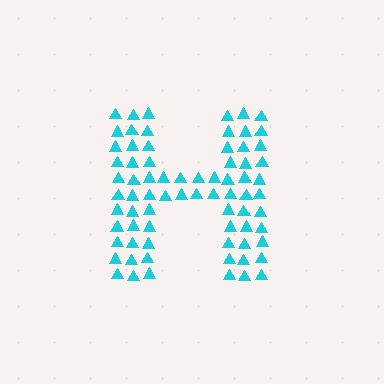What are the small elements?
The small elements are triangles.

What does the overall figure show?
The overall figure shows the letter H.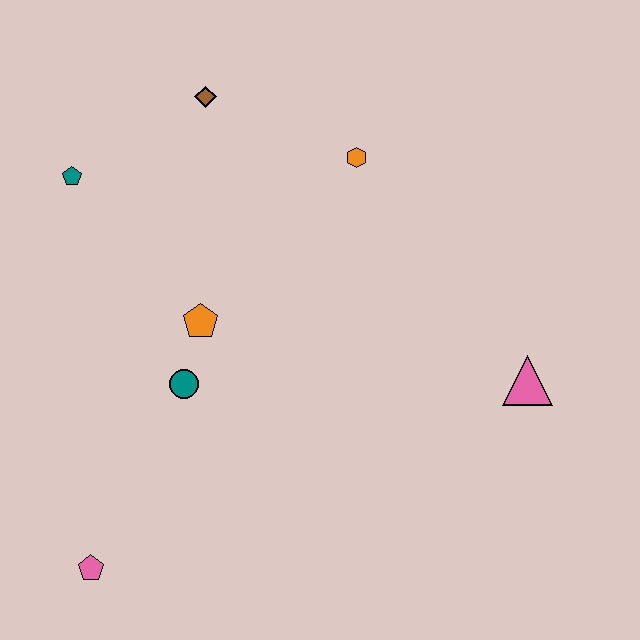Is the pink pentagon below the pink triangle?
Yes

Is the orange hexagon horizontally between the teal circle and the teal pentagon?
No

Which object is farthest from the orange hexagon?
The pink pentagon is farthest from the orange hexagon.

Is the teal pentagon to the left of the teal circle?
Yes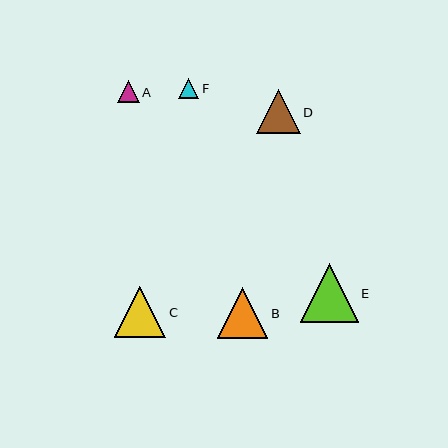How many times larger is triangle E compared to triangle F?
Triangle E is approximately 2.9 times the size of triangle F.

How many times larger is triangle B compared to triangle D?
Triangle B is approximately 1.2 times the size of triangle D.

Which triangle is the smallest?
Triangle F is the smallest with a size of approximately 20 pixels.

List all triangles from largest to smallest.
From largest to smallest: E, C, B, D, A, F.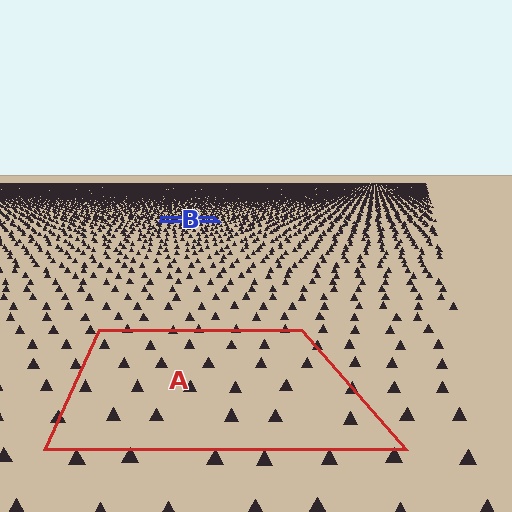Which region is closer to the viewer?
Region A is closer. The texture elements there are larger and more spread out.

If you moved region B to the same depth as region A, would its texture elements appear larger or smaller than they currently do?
They would appear larger. At a closer depth, the same texture elements are projected at a bigger on-screen size.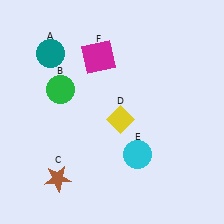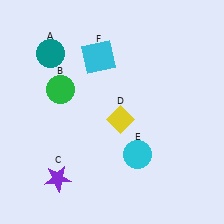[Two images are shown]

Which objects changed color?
C changed from brown to purple. F changed from magenta to cyan.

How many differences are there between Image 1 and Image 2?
There are 2 differences between the two images.